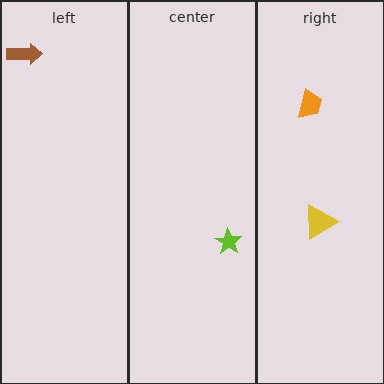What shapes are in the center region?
The lime star.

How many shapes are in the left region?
1.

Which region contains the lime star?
The center region.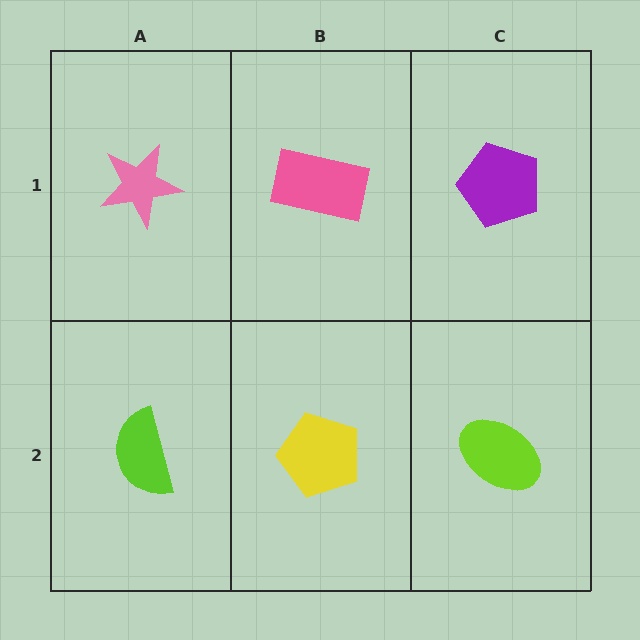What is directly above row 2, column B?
A pink rectangle.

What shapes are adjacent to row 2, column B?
A pink rectangle (row 1, column B), a lime semicircle (row 2, column A), a lime ellipse (row 2, column C).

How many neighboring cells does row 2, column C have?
2.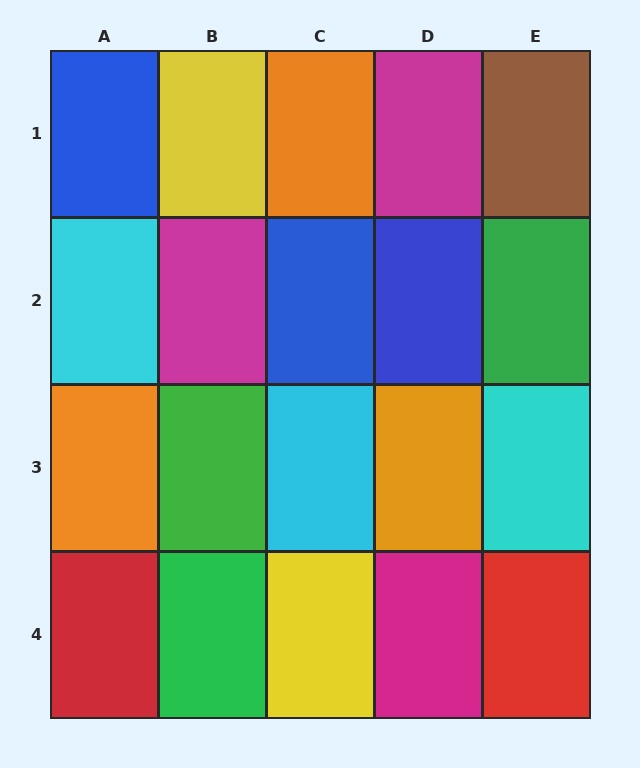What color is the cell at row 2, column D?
Blue.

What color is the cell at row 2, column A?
Cyan.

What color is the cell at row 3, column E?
Cyan.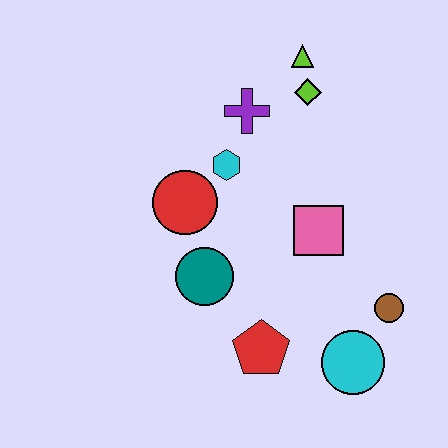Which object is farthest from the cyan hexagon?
The cyan circle is farthest from the cyan hexagon.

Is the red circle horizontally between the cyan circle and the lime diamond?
No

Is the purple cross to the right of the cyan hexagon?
Yes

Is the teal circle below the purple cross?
Yes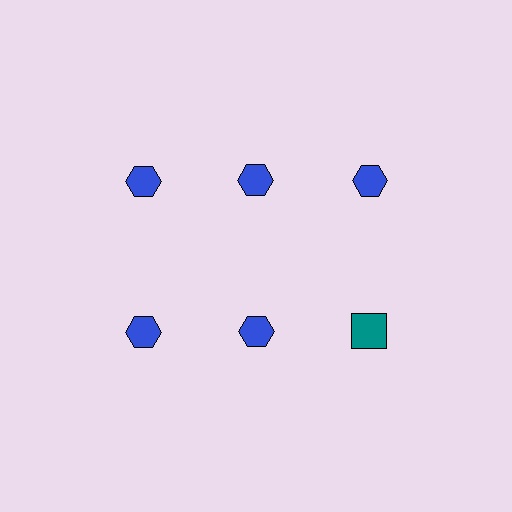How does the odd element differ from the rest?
It differs in both color (teal instead of blue) and shape (square instead of hexagon).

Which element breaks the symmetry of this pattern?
The teal square in the second row, center column breaks the symmetry. All other shapes are blue hexagons.